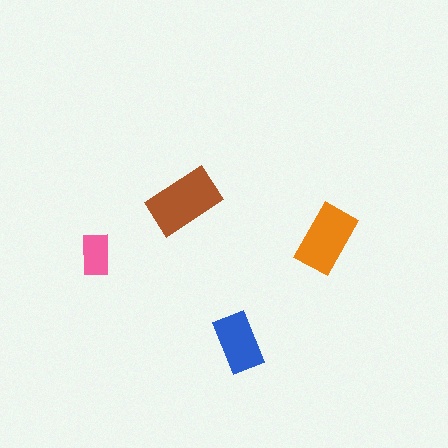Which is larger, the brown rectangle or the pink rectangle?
The brown one.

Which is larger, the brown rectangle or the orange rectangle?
The brown one.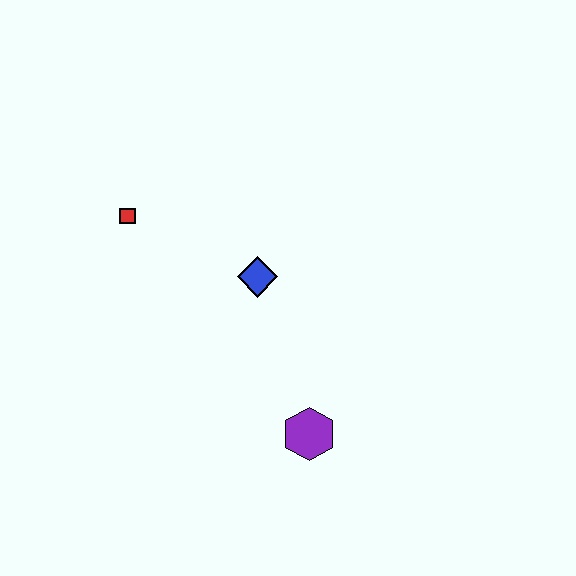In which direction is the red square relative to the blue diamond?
The red square is to the left of the blue diamond.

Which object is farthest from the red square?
The purple hexagon is farthest from the red square.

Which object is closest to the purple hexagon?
The blue diamond is closest to the purple hexagon.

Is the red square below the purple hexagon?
No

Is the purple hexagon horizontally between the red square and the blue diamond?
No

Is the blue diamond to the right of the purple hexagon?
No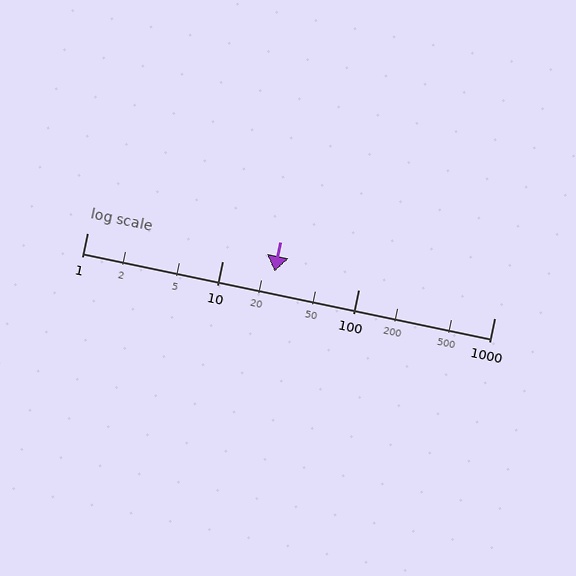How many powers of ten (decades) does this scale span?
The scale spans 3 decades, from 1 to 1000.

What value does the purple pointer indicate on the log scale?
The pointer indicates approximately 24.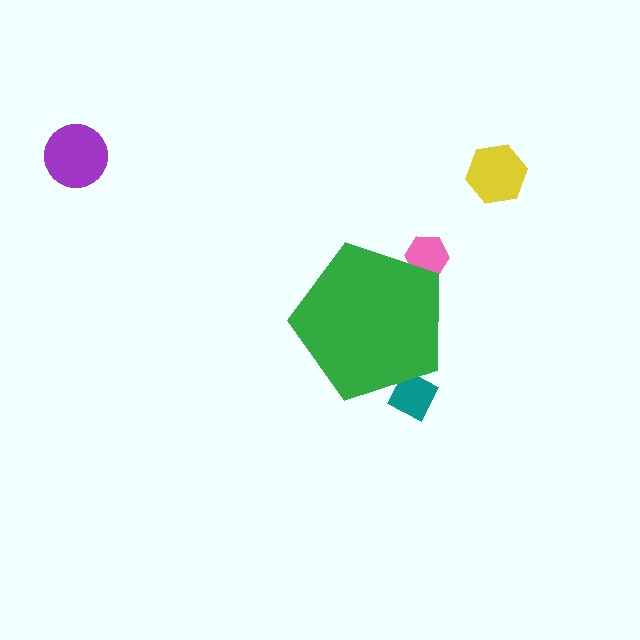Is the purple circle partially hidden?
No, the purple circle is fully visible.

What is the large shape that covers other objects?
A green pentagon.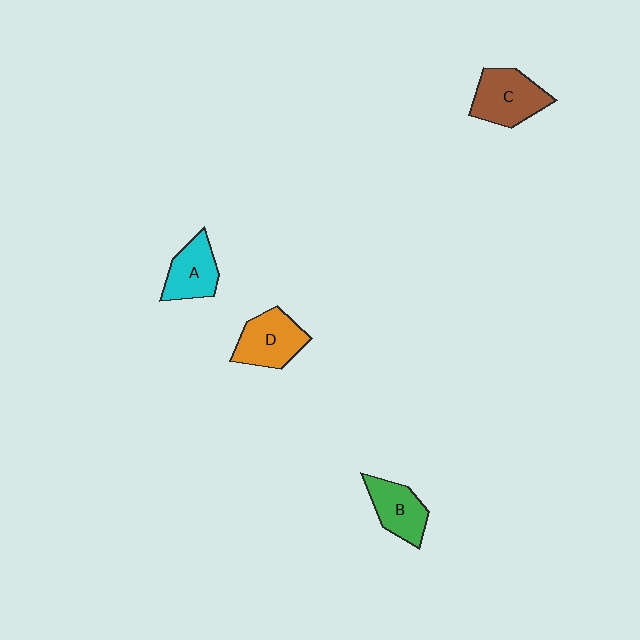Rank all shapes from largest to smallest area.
From largest to smallest: C (brown), D (orange), A (cyan), B (green).